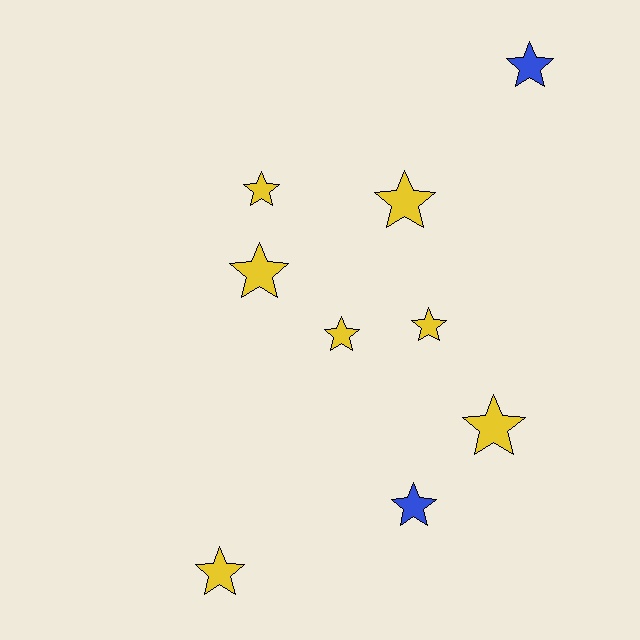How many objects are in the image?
There are 9 objects.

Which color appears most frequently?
Yellow, with 7 objects.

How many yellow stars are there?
There are 7 yellow stars.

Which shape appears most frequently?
Star, with 9 objects.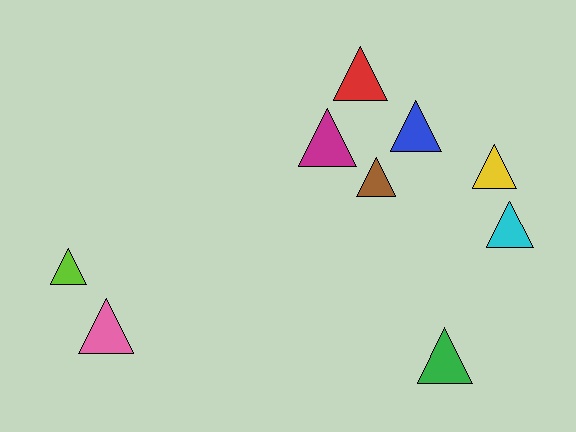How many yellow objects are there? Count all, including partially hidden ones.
There is 1 yellow object.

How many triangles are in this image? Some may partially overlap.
There are 9 triangles.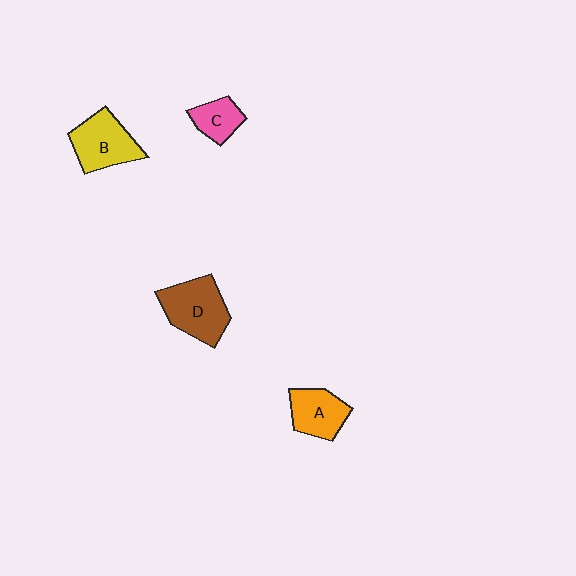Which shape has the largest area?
Shape D (brown).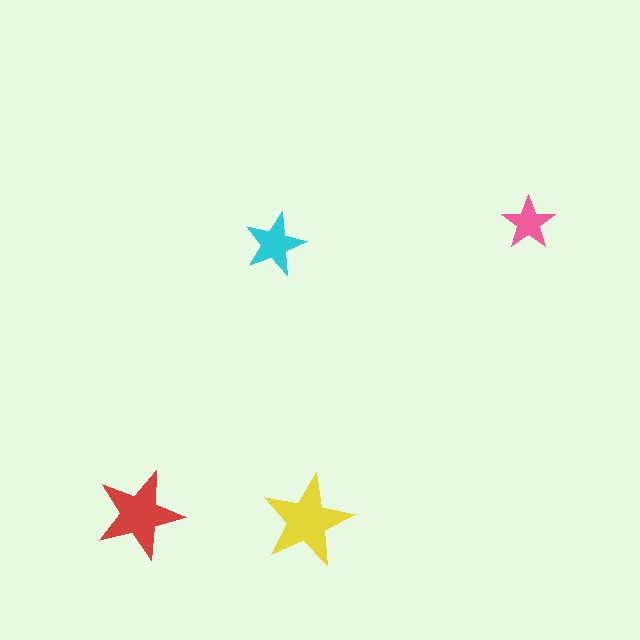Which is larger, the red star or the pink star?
The red one.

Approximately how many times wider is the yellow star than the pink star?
About 1.5 times wider.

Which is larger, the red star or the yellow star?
The yellow one.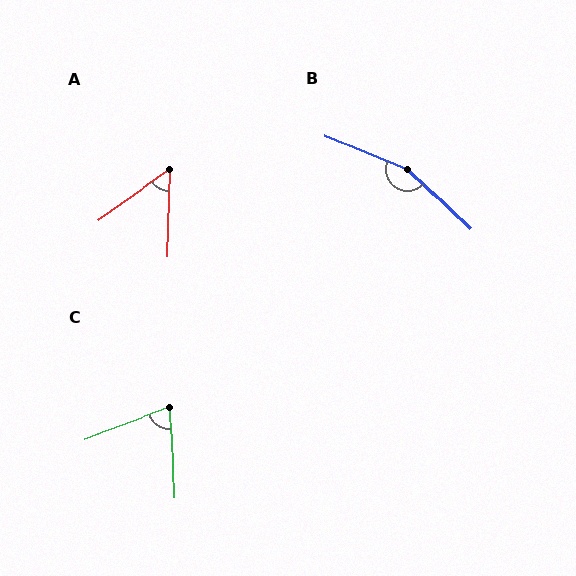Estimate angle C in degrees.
Approximately 72 degrees.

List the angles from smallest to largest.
A (53°), C (72°), B (159°).